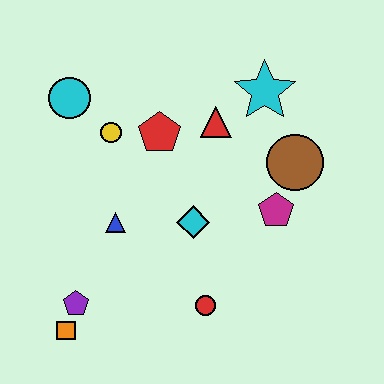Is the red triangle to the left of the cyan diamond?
No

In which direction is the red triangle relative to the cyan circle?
The red triangle is to the right of the cyan circle.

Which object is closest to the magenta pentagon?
The brown circle is closest to the magenta pentagon.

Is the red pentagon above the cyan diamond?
Yes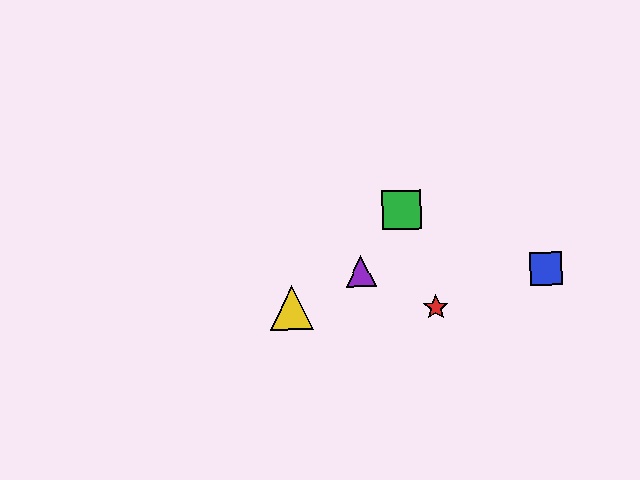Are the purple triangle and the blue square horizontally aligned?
Yes, both are at y≈272.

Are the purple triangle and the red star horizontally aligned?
No, the purple triangle is at y≈272 and the red star is at y≈308.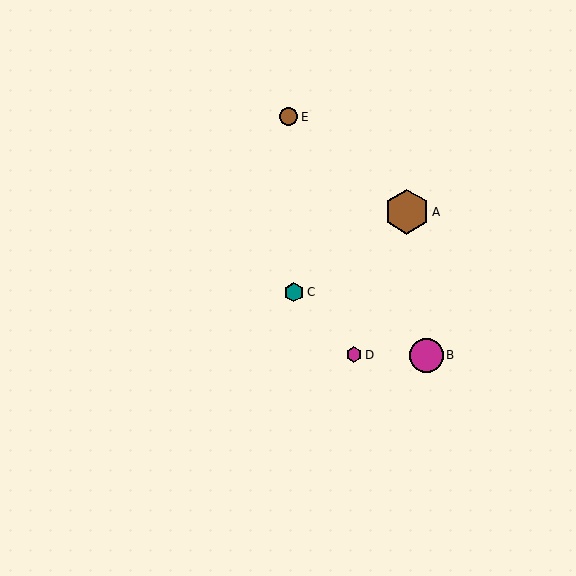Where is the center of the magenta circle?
The center of the magenta circle is at (426, 355).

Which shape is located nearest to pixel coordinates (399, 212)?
The brown hexagon (labeled A) at (407, 212) is nearest to that location.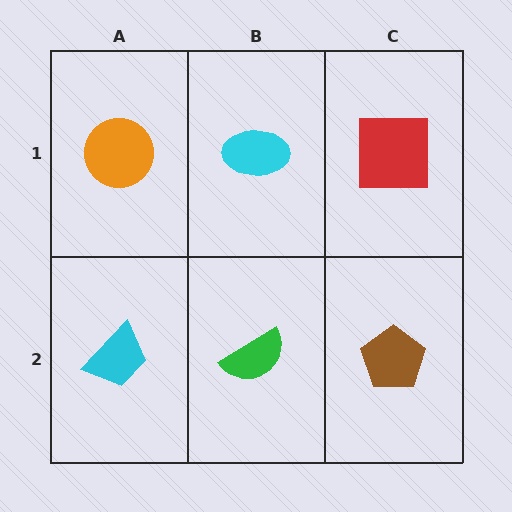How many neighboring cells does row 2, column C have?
2.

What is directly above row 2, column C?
A red square.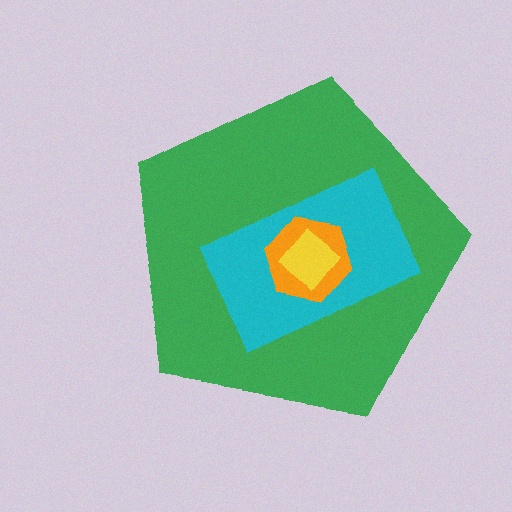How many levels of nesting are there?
4.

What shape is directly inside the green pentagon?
The cyan rectangle.